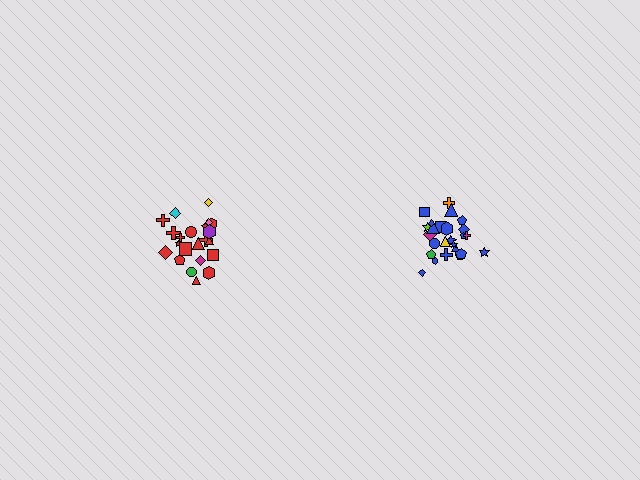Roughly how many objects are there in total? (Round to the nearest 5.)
Roughly 45 objects in total.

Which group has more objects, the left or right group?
The right group.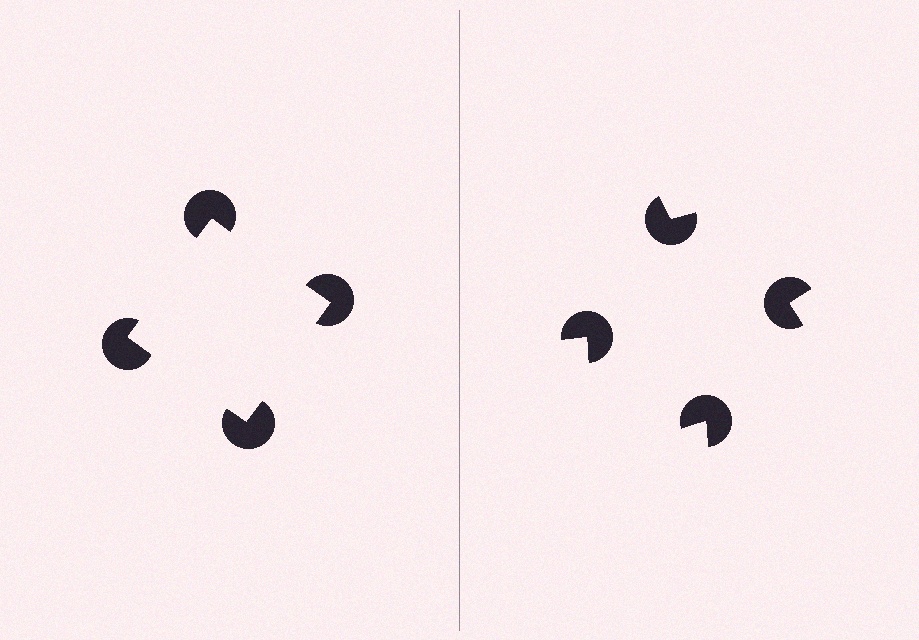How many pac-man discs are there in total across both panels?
8 — 4 on each side.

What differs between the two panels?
The pac-man discs are positioned identically on both sides; only the wedge orientations differ. On the left they align to a square; on the right they are misaligned.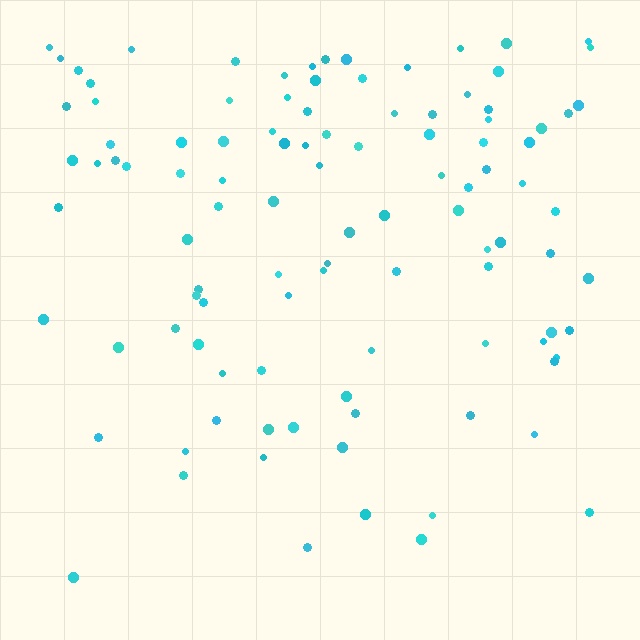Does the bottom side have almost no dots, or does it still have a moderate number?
Still a moderate number, just noticeably fewer than the top.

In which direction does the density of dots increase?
From bottom to top, with the top side densest.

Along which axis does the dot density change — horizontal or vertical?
Vertical.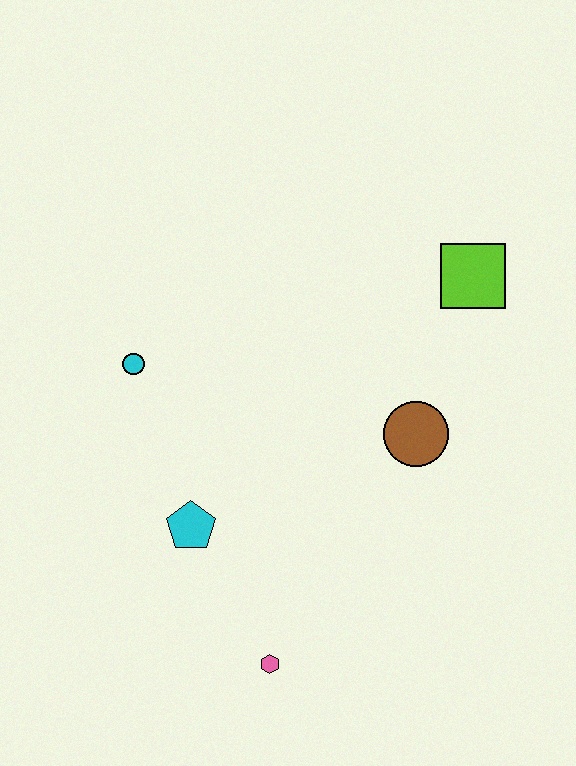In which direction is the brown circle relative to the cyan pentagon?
The brown circle is to the right of the cyan pentagon.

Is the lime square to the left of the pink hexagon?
No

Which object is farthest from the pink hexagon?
The lime square is farthest from the pink hexagon.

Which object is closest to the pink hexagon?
The cyan pentagon is closest to the pink hexagon.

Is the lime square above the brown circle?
Yes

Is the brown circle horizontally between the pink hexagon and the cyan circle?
No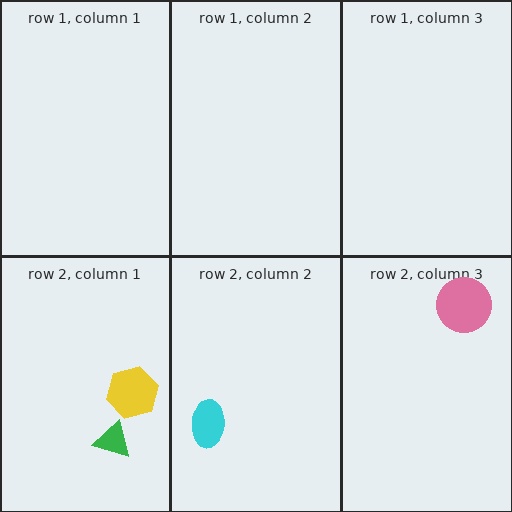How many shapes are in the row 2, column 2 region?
1.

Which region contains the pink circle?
The row 2, column 3 region.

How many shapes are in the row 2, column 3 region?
1.